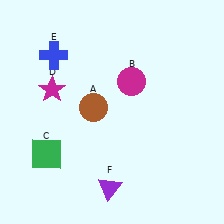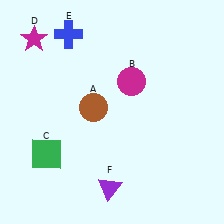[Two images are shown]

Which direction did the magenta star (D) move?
The magenta star (D) moved up.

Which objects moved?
The objects that moved are: the magenta star (D), the blue cross (E).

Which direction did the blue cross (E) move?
The blue cross (E) moved up.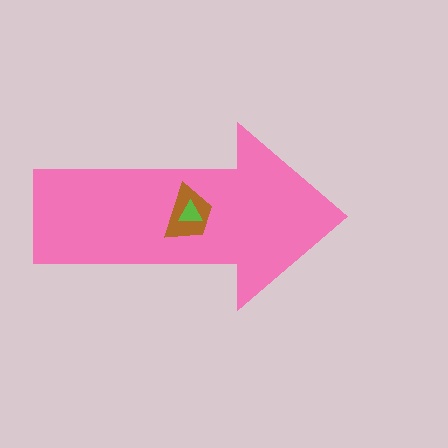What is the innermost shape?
The lime triangle.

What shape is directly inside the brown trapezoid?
The lime triangle.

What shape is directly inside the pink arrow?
The brown trapezoid.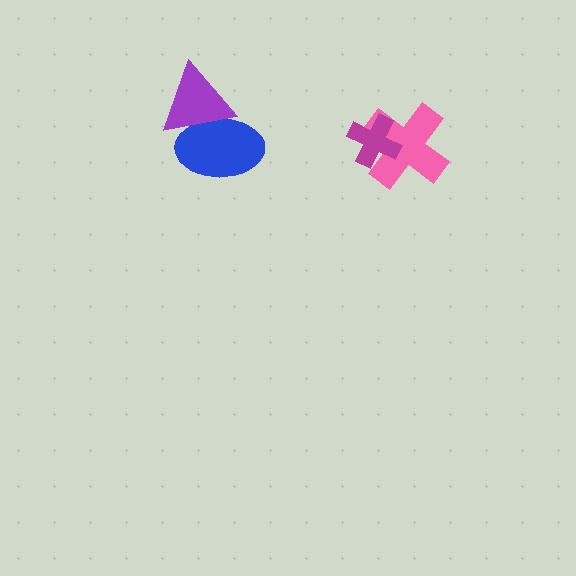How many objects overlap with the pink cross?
1 object overlaps with the pink cross.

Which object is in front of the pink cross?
The magenta cross is in front of the pink cross.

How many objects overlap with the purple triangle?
1 object overlaps with the purple triangle.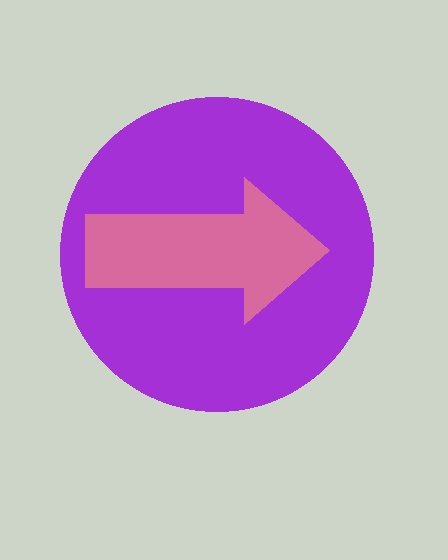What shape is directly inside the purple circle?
The pink arrow.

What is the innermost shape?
The pink arrow.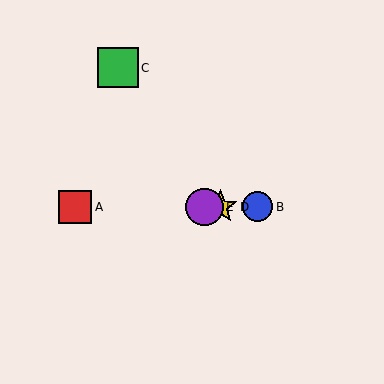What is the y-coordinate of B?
Object B is at y≈207.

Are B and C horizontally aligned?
No, B is at y≈207 and C is at y≈68.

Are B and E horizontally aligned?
Yes, both are at y≈207.